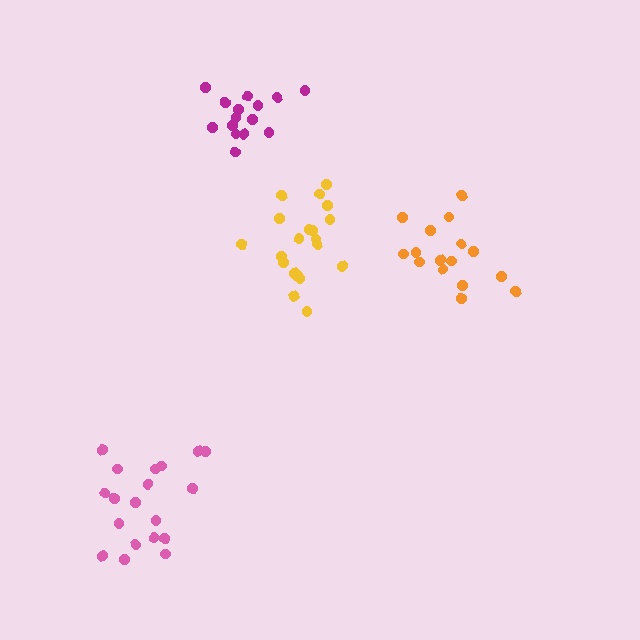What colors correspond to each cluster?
The clusters are colored: orange, yellow, pink, magenta.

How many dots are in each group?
Group 1: 16 dots, Group 2: 20 dots, Group 3: 19 dots, Group 4: 15 dots (70 total).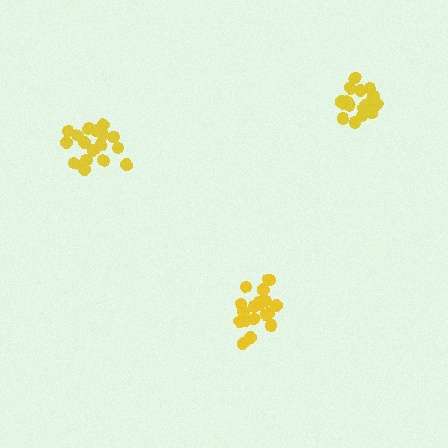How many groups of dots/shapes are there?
There are 3 groups.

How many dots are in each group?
Group 1: 19 dots, Group 2: 19 dots, Group 3: 18 dots (56 total).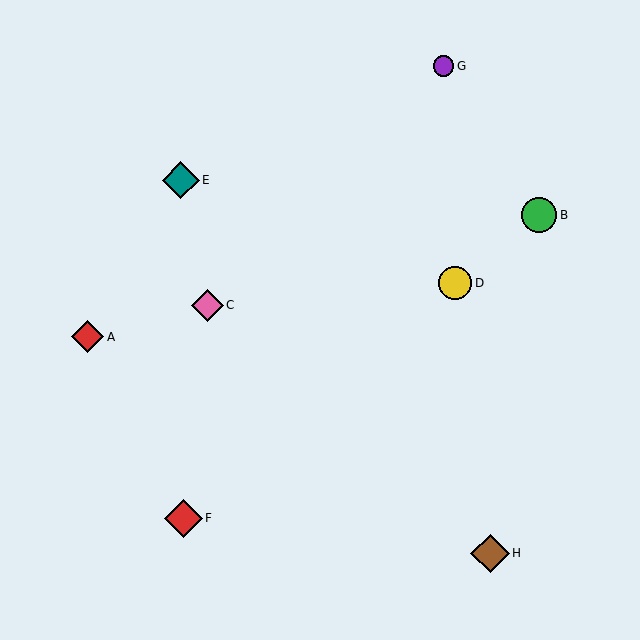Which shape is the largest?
The brown diamond (labeled H) is the largest.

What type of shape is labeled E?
Shape E is a teal diamond.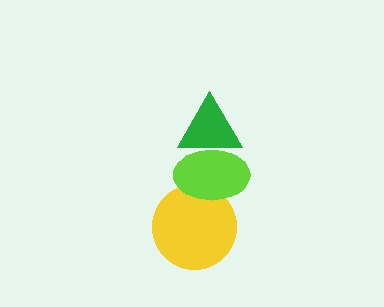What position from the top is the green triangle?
The green triangle is 1st from the top.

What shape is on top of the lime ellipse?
The green triangle is on top of the lime ellipse.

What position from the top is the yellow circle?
The yellow circle is 3rd from the top.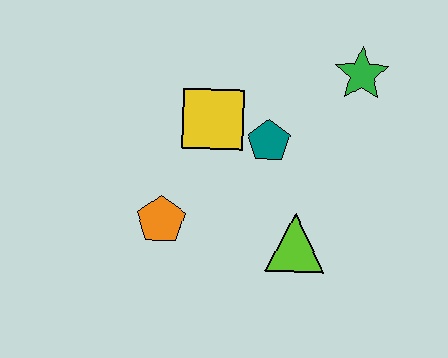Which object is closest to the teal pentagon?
The yellow square is closest to the teal pentagon.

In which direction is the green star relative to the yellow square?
The green star is to the right of the yellow square.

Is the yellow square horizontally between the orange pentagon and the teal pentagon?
Yes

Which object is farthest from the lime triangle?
The green star is farthest from the lime triangle.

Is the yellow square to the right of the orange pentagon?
Yes